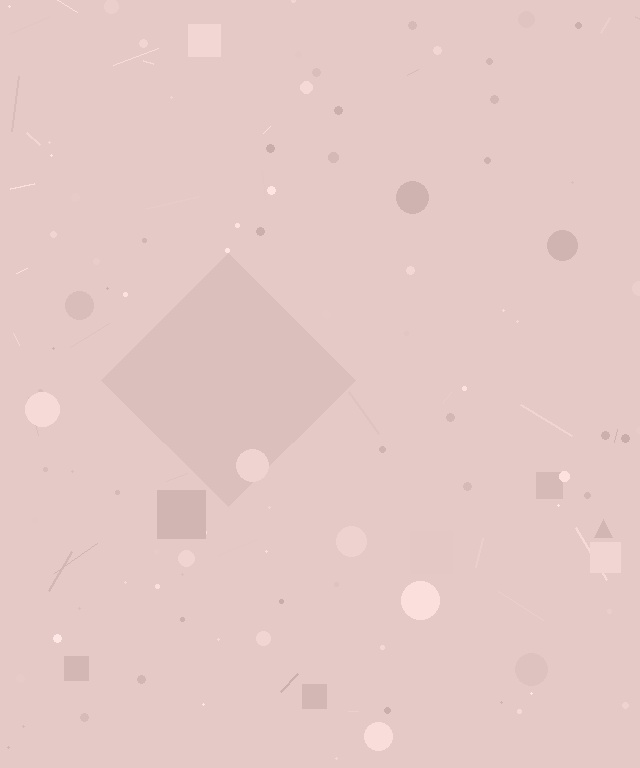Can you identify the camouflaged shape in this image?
The camouflaged shape is a diamond.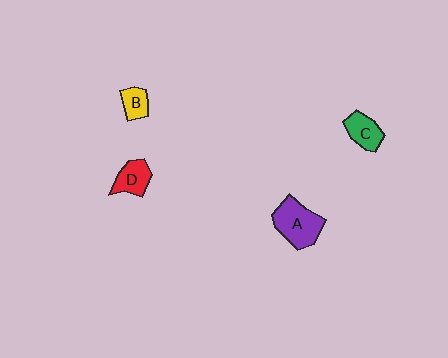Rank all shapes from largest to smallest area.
From largest to smallest: A (purple), C (green), D (red), B (yellow).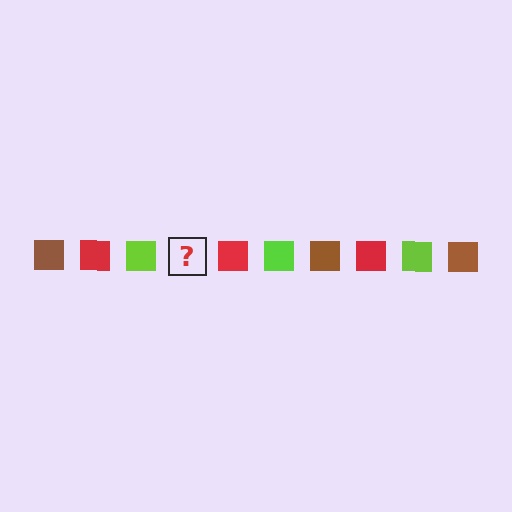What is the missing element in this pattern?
The missing element is a brown square.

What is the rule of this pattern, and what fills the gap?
The rule is that the pattern cycles through brown, red, lime squares. The gap should be filled with a brown square.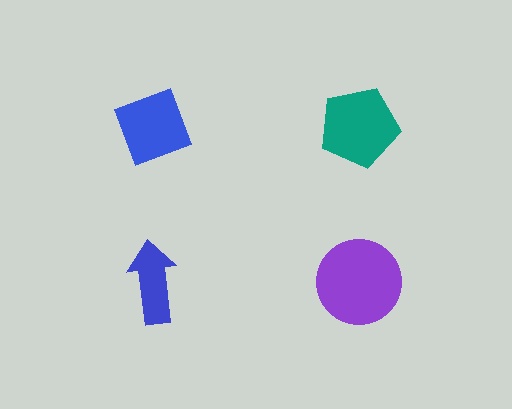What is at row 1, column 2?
A teal pentagon.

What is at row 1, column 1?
A blue diamond.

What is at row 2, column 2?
A purple circle.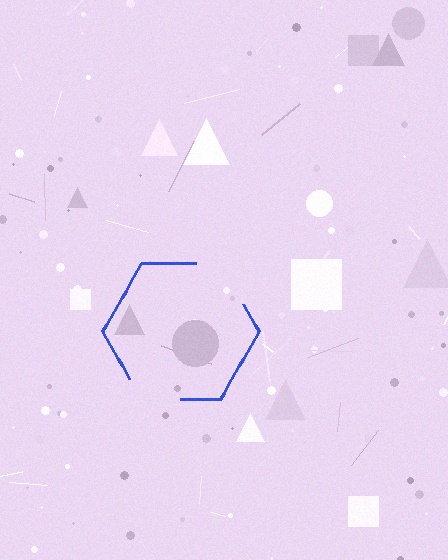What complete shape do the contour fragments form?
The contour fragments form a hexagon.